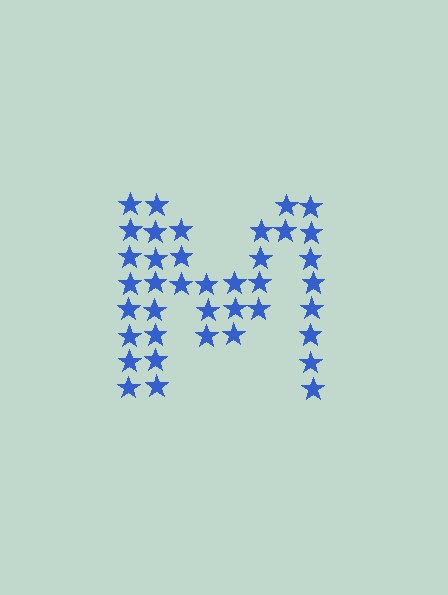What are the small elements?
The small elements are stars.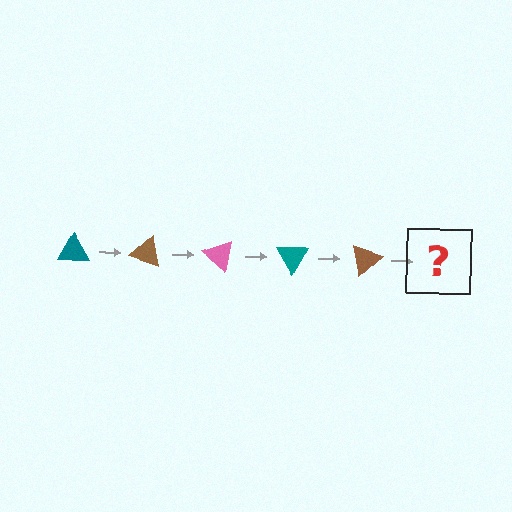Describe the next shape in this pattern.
It should be a pink triangle, rotated 100 degrees from the start.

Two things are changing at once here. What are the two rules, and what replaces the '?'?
The two rules are that it rotates 20 degrees each step and the color cycles through teal, brown, and pink. The '?' should be a pink triangle, rotated 100 degrees from the start.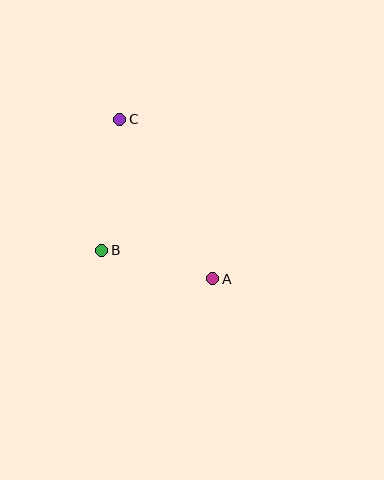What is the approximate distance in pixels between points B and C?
The distance between B and C is approximately 132 pixels.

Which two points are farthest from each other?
Points A and C are farthest from each other.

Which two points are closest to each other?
Points A and B are closest to each other.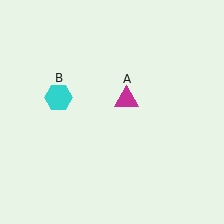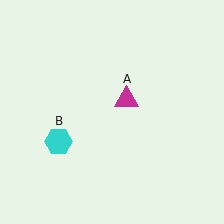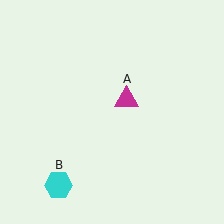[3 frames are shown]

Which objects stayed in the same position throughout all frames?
Magenta triangle (object A) remained stationary.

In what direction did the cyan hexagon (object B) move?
The cyan hexagon (object B) moved down.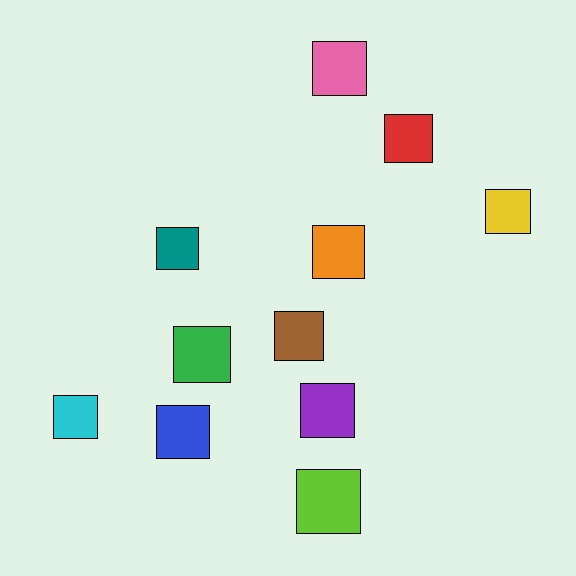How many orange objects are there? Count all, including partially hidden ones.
There is 1 orange object.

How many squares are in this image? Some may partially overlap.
There are 11 squares.